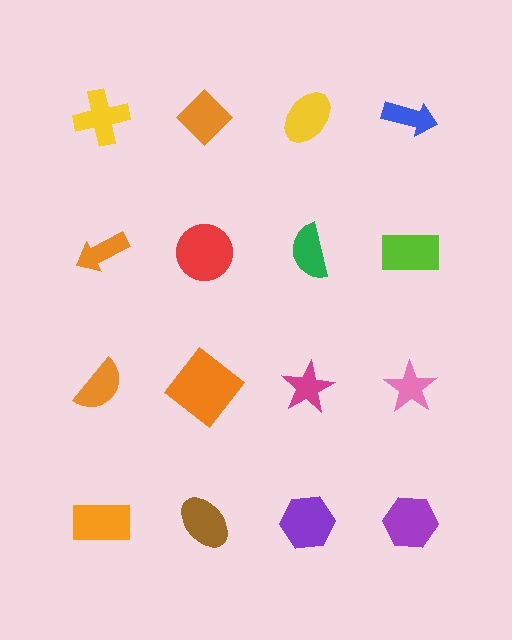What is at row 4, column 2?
A brown ellipse.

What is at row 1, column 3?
A yellow ellipse.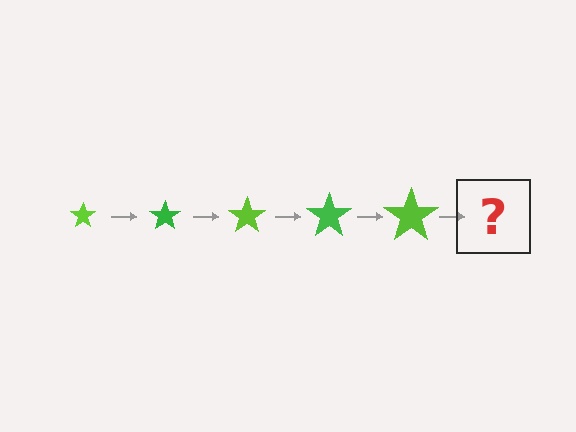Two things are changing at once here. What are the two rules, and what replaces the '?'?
The two rules are that the star grows larger each step and the color cycles through lime and green. The '?' should be a green star, larger than the previous one.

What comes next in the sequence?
The next element should be a green star, larger than the previous one.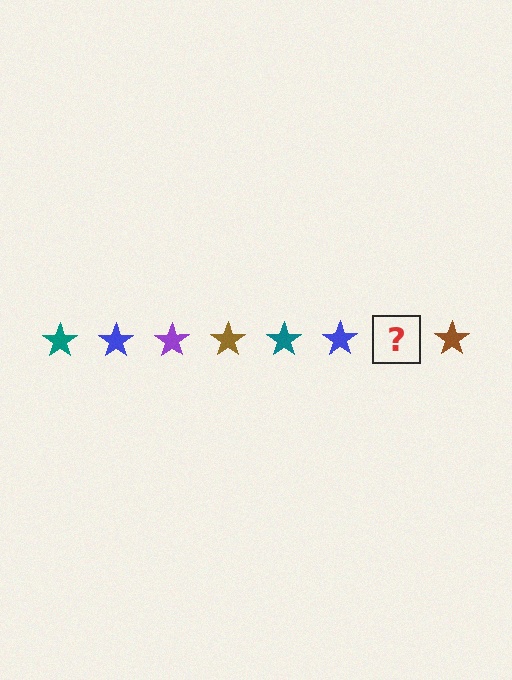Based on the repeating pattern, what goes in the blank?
The blank should be a purple star.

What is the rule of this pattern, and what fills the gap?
The rule is that the pattern cycles through teal, blue, purple, brown stars. The gap should be filled with a purple star.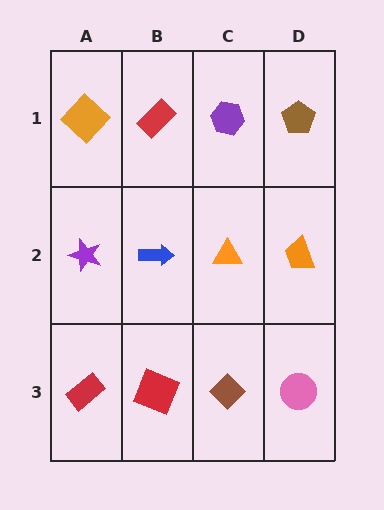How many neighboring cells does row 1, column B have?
3.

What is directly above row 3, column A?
A purple star.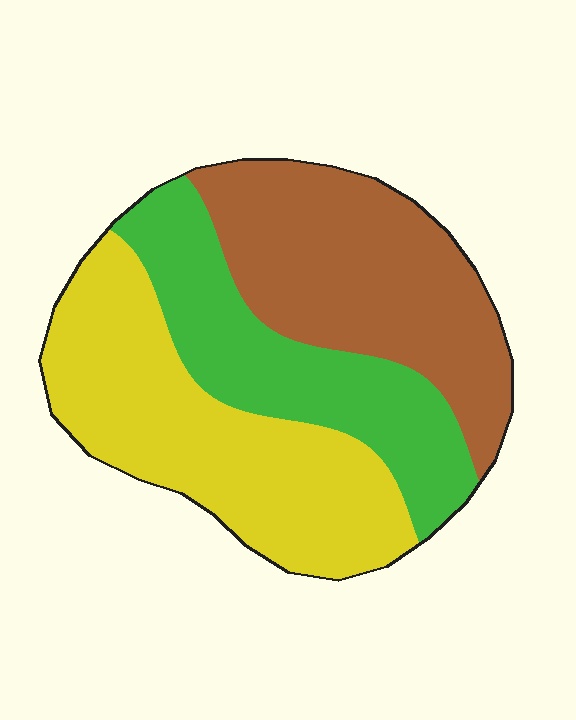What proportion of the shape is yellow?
Yellow takes up about three eighths (3/8) of the shape.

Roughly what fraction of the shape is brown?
Brown takes up between a quarter and a half of the shape.